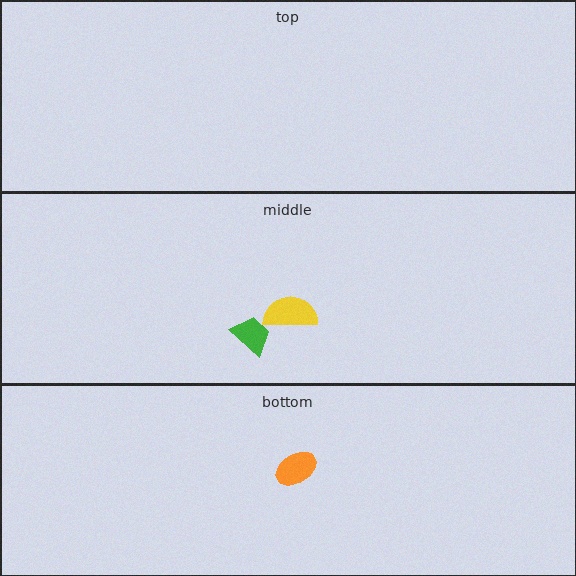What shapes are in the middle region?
The yellow semicircle, the green trapezoid.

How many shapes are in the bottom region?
1.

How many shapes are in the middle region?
2.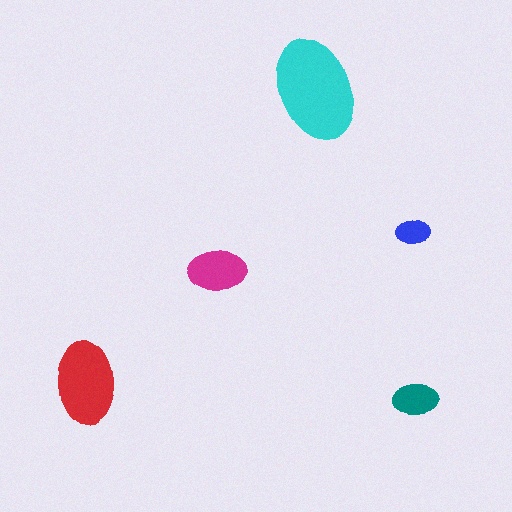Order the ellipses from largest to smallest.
the cyan one, the red one, the magenta one, the teal one, the blue one.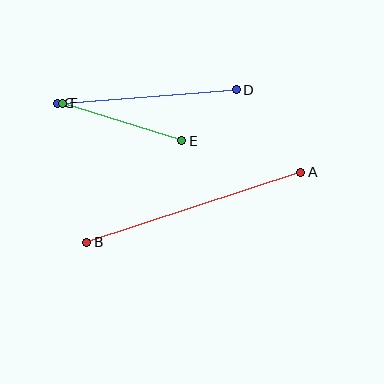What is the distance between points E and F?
The distance is approximately 125 pixels.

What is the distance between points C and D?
The distance is approximately 179 pixels.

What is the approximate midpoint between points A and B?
The midpoint is at approximately (194, 207) pixels.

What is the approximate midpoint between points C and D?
The midpoint is at approximately (147, 97) pixels.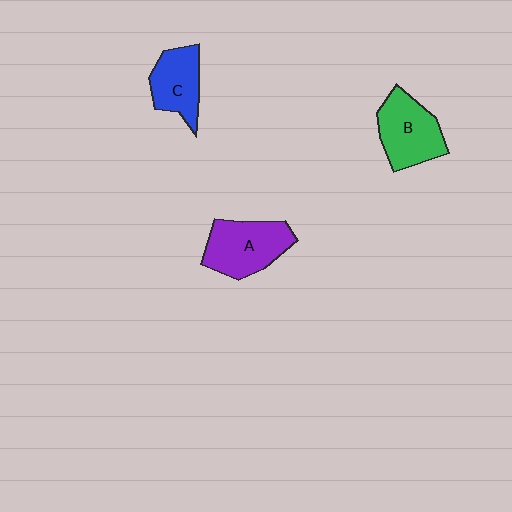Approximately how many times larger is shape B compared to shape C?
Approximately 1.2 times.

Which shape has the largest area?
Shape A (purple).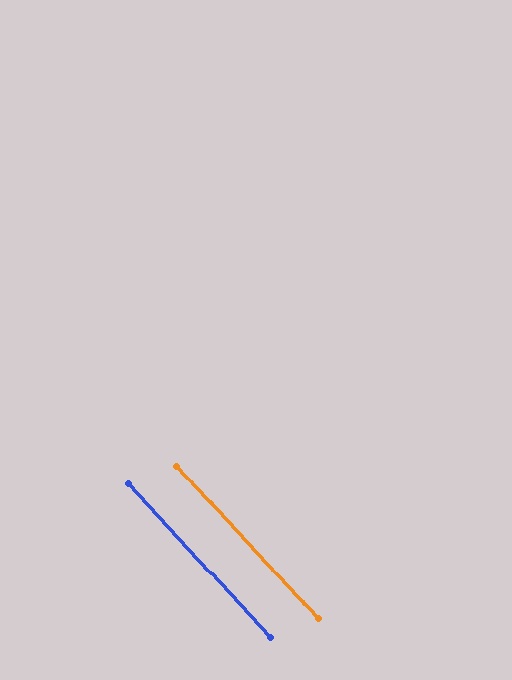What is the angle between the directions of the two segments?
Approximately 0 degrees.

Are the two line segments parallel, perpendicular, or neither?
Parallel — their directions differ by only 0.0°.